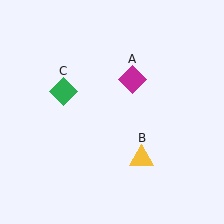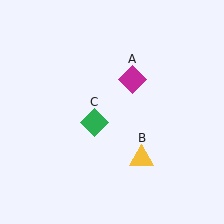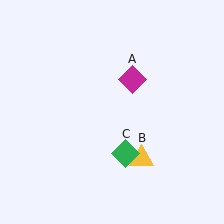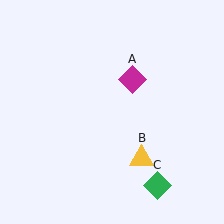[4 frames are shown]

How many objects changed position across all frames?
1 object changed position: green diamond (object C).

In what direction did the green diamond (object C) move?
The green diamond (object C) moved down and to the right.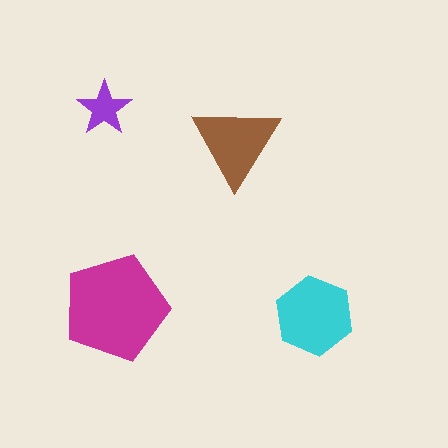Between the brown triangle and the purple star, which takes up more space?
The brown triangle.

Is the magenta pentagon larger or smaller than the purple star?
Larger.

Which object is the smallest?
The purple star.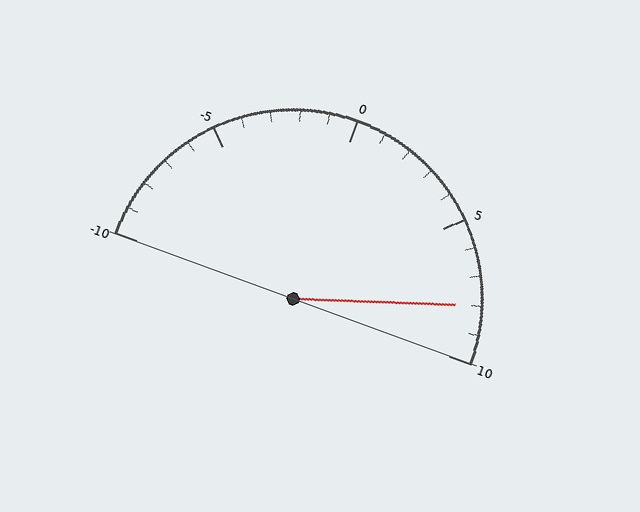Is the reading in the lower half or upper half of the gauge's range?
The reading is in the upper half of the range (-10 to 10).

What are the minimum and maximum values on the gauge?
The gauge ranges from -10 to 10.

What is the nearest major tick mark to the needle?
The nearest major tick mark is 10.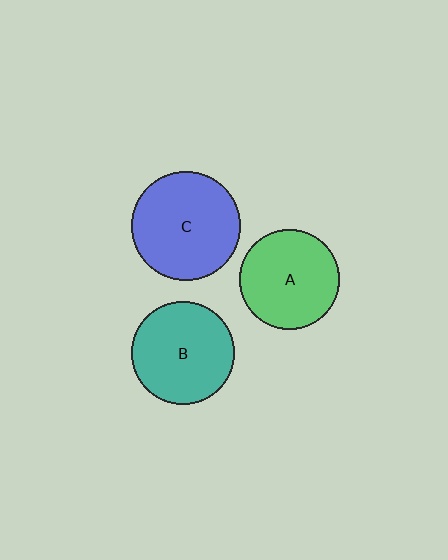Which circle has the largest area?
Circle C (blue).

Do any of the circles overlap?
No, none of the circles overlap.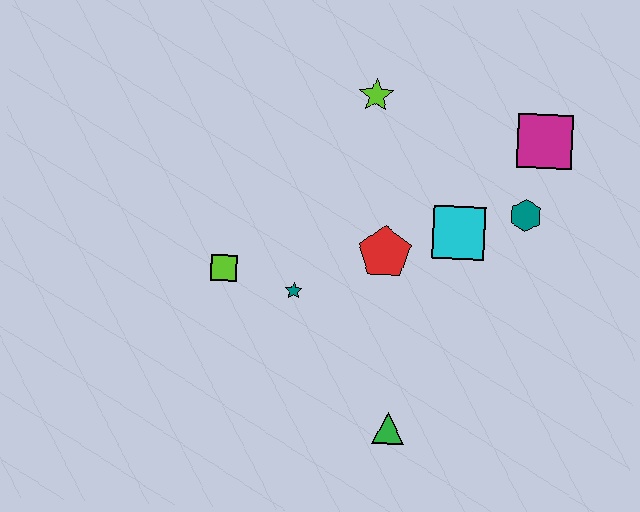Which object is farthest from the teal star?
The magenta square is farthest from the teal star.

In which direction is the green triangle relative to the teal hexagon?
The green triangle is below the teal hexagon.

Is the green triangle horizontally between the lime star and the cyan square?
Yes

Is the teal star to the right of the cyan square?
No